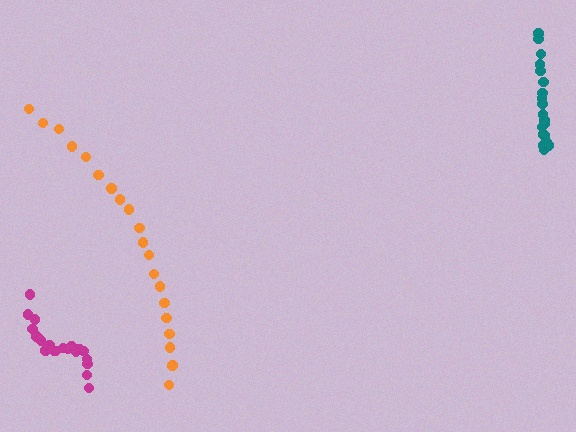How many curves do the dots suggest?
There are 3 distinct paths.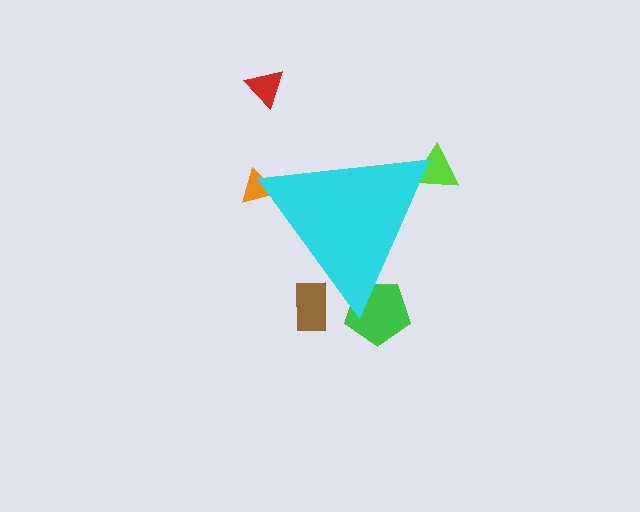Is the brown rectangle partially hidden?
Yes, the brown rectangle is partially hidden behind the cyan triangle.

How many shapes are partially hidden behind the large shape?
4 shapes are partially hidden.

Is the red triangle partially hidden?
No, the red triangle is fully visible.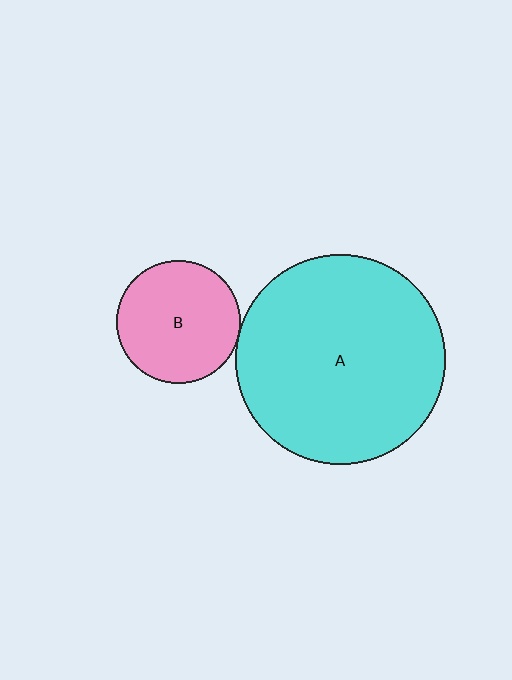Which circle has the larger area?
Circle A (cyan).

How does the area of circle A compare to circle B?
Approximately 2.9 times.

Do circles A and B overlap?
Yes.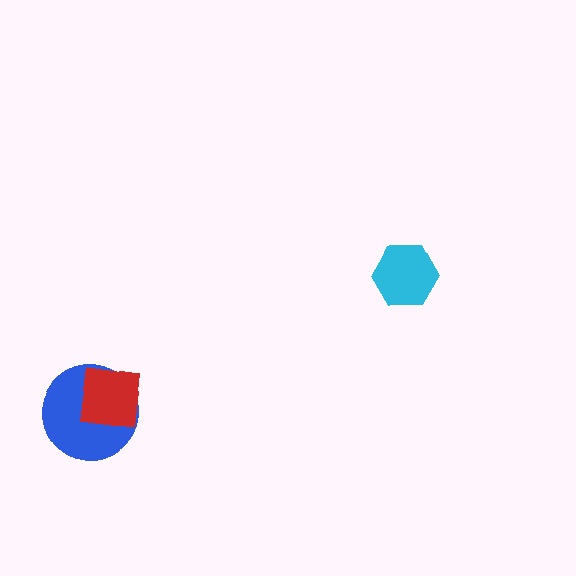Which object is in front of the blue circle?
The red square is in front of the blue circle.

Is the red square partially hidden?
No, no other shape covers it.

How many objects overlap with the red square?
1 object overlaps with the red square.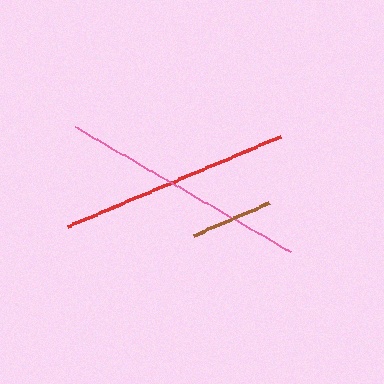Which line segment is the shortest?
The brown line is the shortest at approximately 83 pixels.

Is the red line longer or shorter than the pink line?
The pink line is longer than the red line.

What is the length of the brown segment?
The brown segment is approximately 83 pixels long.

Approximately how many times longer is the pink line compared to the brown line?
The pink line is approximately 3.0 times the length of the brown line.